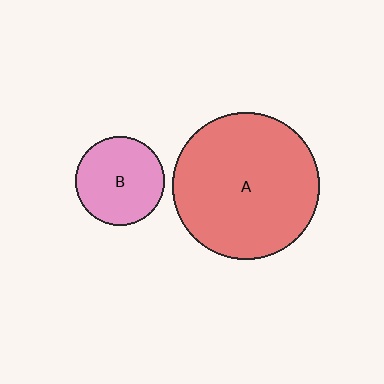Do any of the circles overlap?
No, none of the circles overlap.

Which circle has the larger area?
Circle A (red).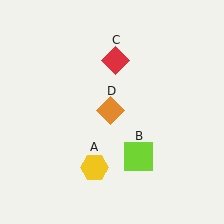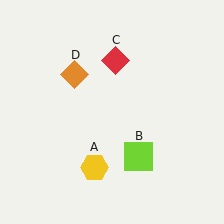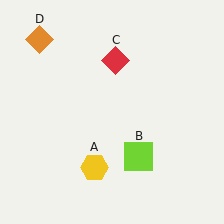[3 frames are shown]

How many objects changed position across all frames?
1 object changed position: orange diamond (object D).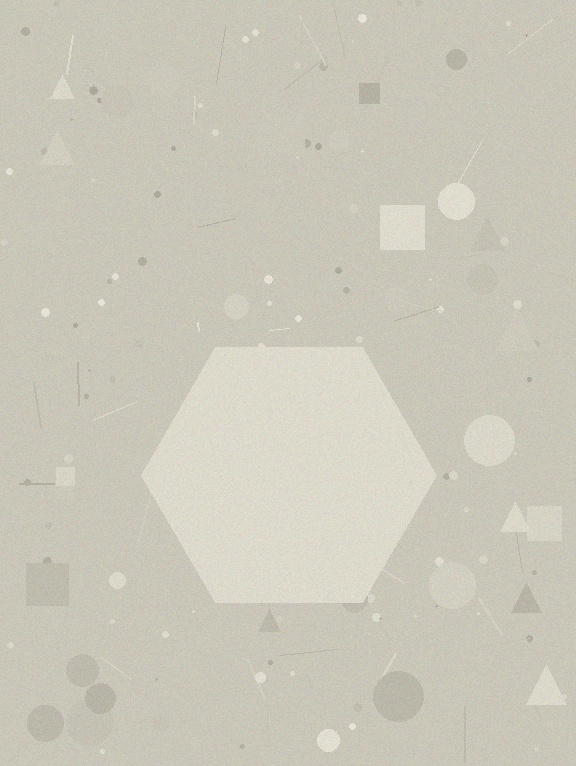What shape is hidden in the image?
A hexagon is hidden in the image.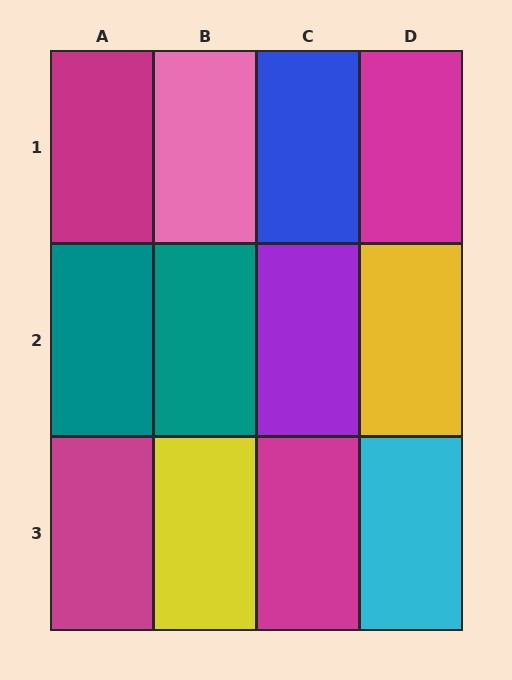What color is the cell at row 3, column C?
Magenta.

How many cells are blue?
1 cell is blue.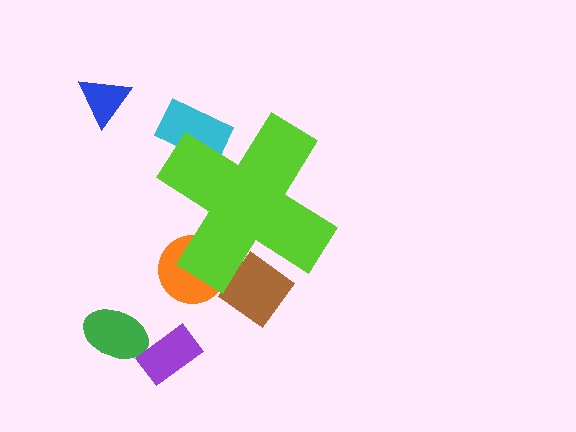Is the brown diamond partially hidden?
Yes, the brown diamond is partially hidden behind the lime cross.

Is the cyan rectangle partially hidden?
Yes, the cyan rectangle is partially hidden behind the lime cross.